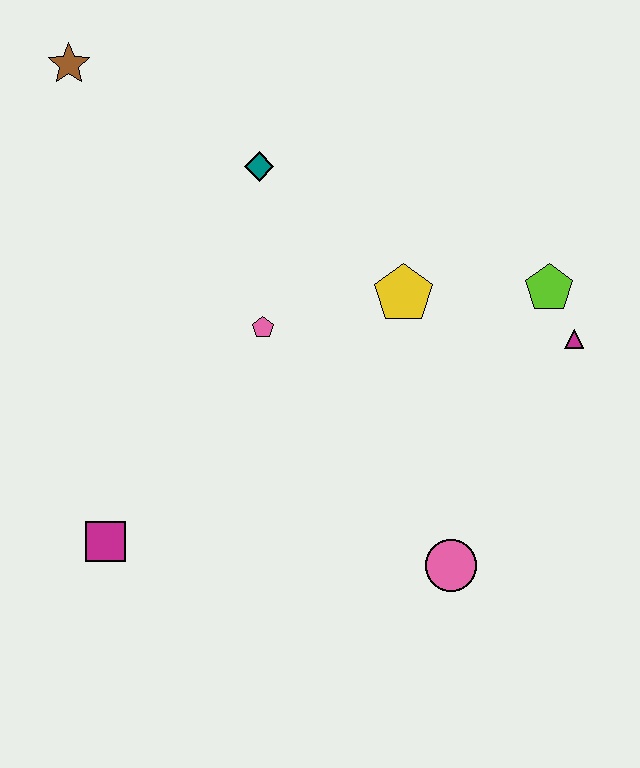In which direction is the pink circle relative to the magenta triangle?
The pink circle is below the magenta triangle.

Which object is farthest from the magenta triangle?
The brown star is farthest from the magenta triangle.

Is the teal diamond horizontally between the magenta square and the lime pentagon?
Yes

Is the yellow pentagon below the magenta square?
No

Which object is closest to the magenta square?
The pink pentagon is closest to the magenta square.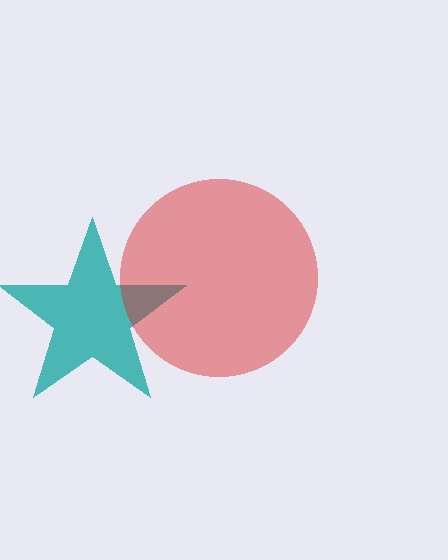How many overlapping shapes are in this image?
There are 2 overlapping shapes in the image.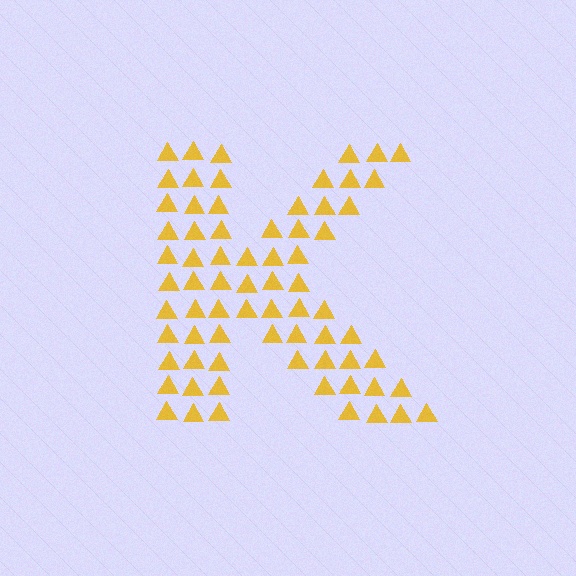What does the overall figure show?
The overall figure shows the letter K.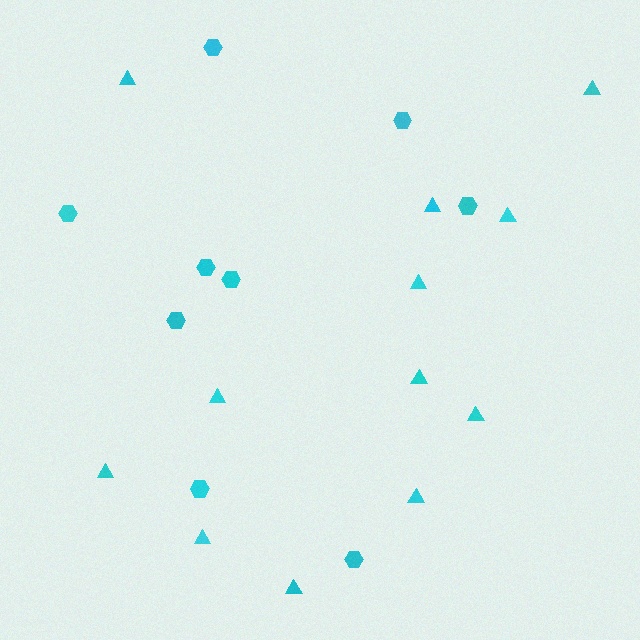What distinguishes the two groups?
There are 2 groups: one group of hexagons (9) and one group of triangles (12).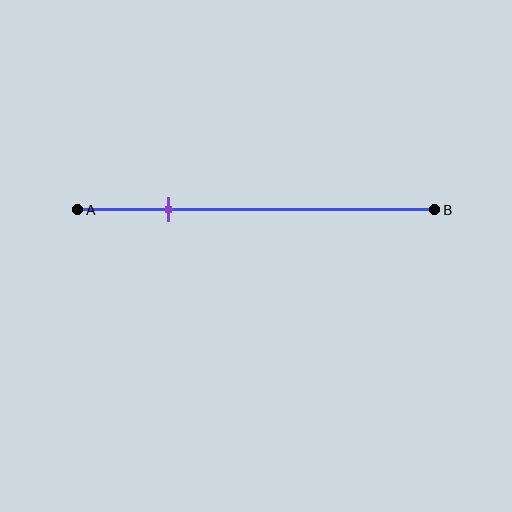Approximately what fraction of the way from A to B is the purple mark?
The purple mark is approximately 25% of the way from A to B.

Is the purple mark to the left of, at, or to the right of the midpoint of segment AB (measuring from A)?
The purple mark is to the left of the midpoint of segment AB.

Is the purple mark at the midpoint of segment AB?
No, the mark is at about 25% from A, not at the 50% midpoint.